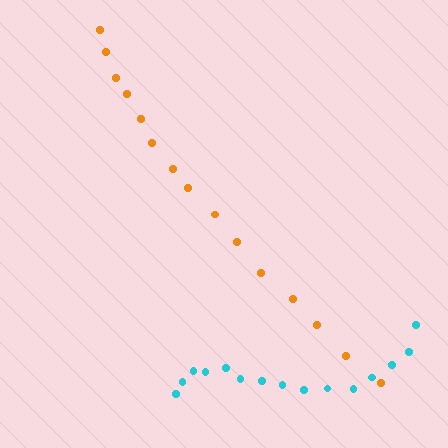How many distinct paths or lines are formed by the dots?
There are 2 distinct paths.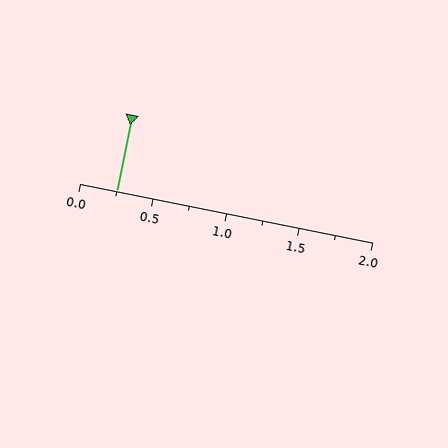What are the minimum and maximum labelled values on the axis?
The axis runs from 0.0 to 2.0.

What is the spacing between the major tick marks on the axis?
The major ticks are spaced 0.5 apart.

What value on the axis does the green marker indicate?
The marker indicates approximately 0.25.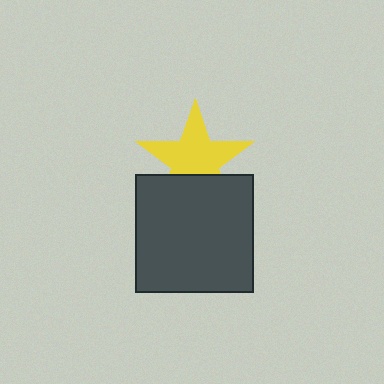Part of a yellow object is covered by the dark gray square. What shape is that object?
It is a star.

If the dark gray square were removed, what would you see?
You would see the complete yellow star.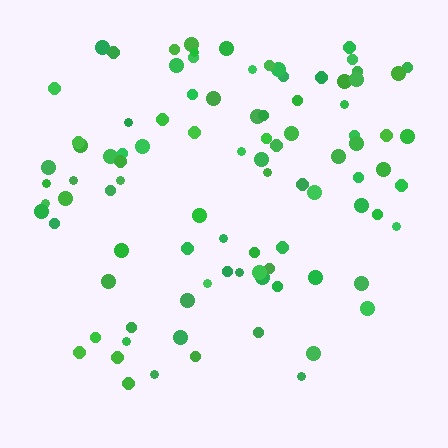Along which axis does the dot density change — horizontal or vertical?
Vertical.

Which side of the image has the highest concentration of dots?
The top.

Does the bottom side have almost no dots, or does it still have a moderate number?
Still a moderate number, just noticeably fewer than the top.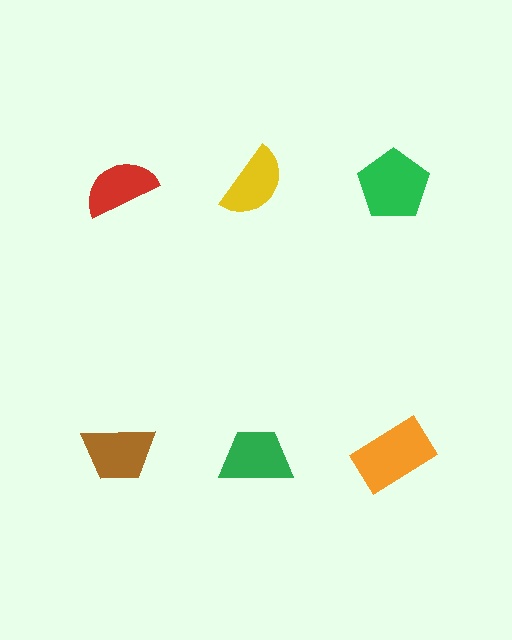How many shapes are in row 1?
3 shapes.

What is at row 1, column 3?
A green pentagon.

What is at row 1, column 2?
A yellow semicircle.